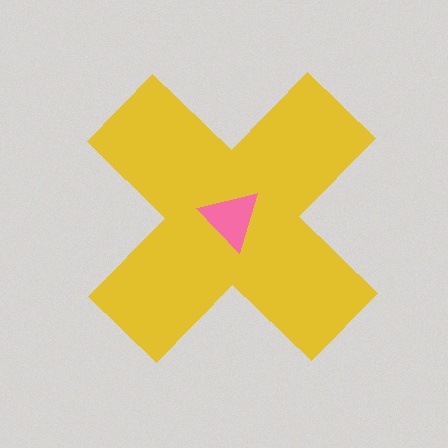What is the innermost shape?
The pink triangle.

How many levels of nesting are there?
2.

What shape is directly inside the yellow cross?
The pink triangle.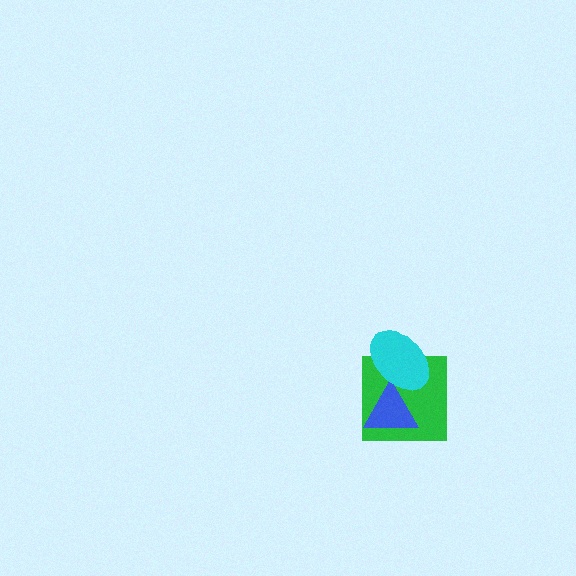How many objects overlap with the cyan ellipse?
2 objects overlap with the cyan ellipse.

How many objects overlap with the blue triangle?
2 objects overlap with the blue triangle.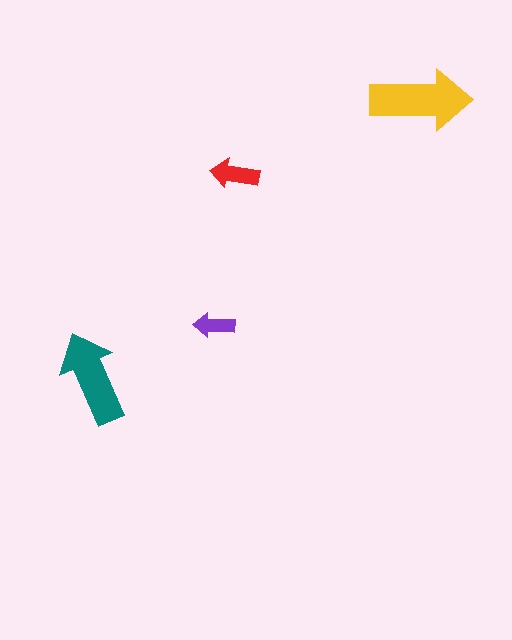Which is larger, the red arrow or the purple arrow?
The red one.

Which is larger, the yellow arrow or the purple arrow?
The yellow one.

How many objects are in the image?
There are 4 objects in the image.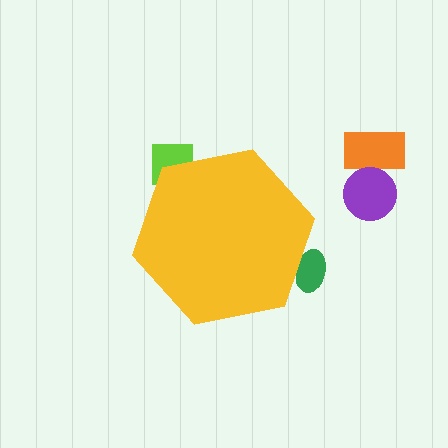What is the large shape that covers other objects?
A yellow hexagon.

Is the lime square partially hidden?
Yes, the lime square is partially hidden behind the yellow hexagon.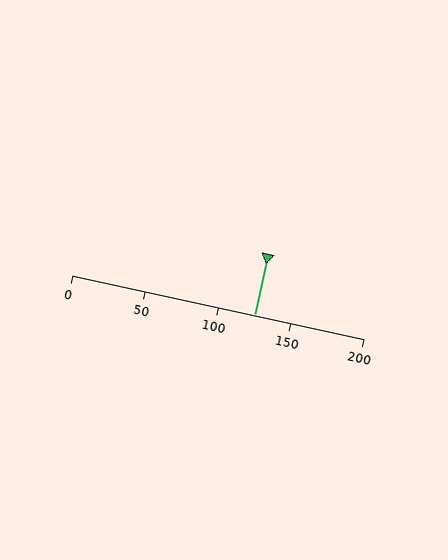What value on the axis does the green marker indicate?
The marker indicates approximately 125.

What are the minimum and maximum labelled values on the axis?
The axis runs from 0 to 200.